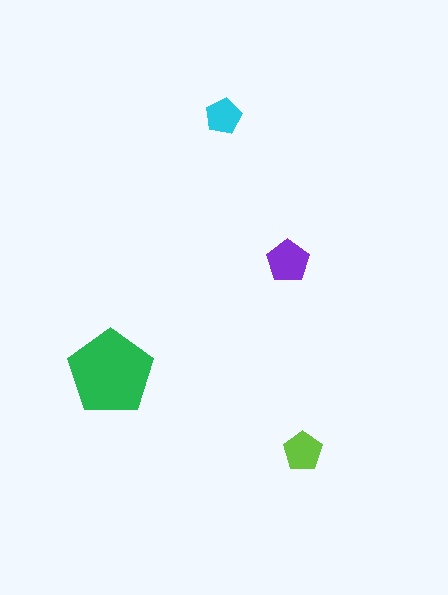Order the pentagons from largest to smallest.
the green one, the purple one, the lime one, the cyan one.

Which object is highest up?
The cyan pentagon is topmost.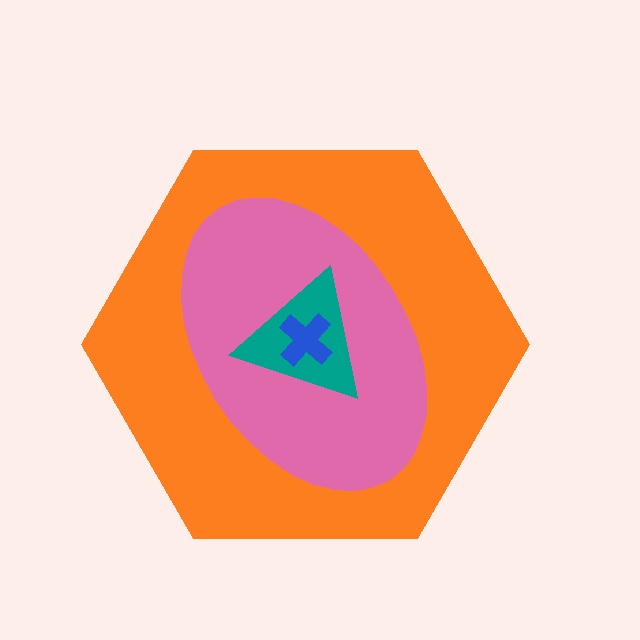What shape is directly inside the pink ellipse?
The teal triangle.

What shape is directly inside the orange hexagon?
The pink ellipse.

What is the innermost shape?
The blue cross.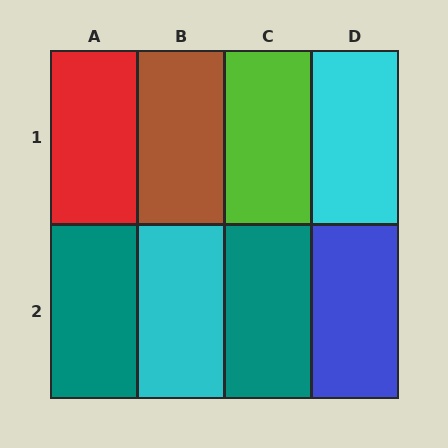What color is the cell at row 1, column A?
Red.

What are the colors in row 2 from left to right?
Teal, cyan, teal, blue.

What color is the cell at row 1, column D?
Cyan.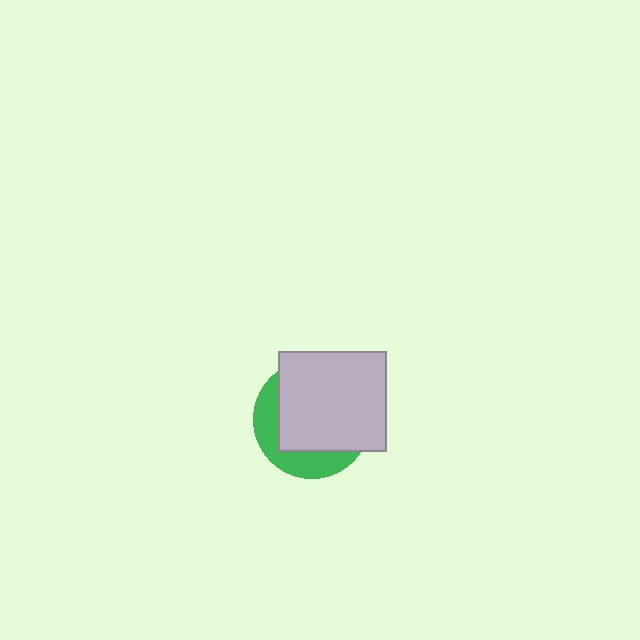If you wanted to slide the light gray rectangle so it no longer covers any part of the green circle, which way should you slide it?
Slide it toward the upper-right — that is the most direct way to separate the two shapes.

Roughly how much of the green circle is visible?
A small part of it is visible (roughly 31%).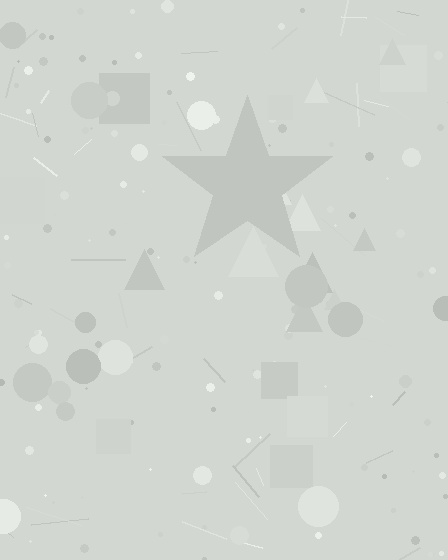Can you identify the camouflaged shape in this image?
The camouflaged shape is a star.